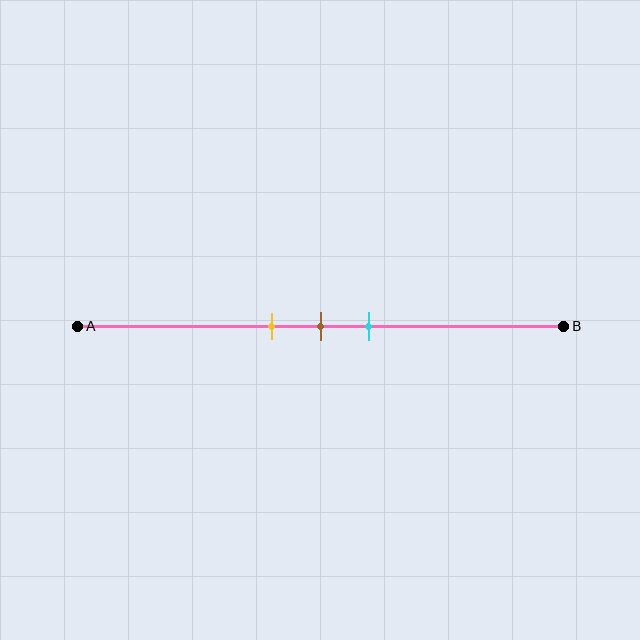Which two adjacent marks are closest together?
The yellow and brown marks are the closest adjacent pair.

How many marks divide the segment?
There are 3 marks dividing the segment.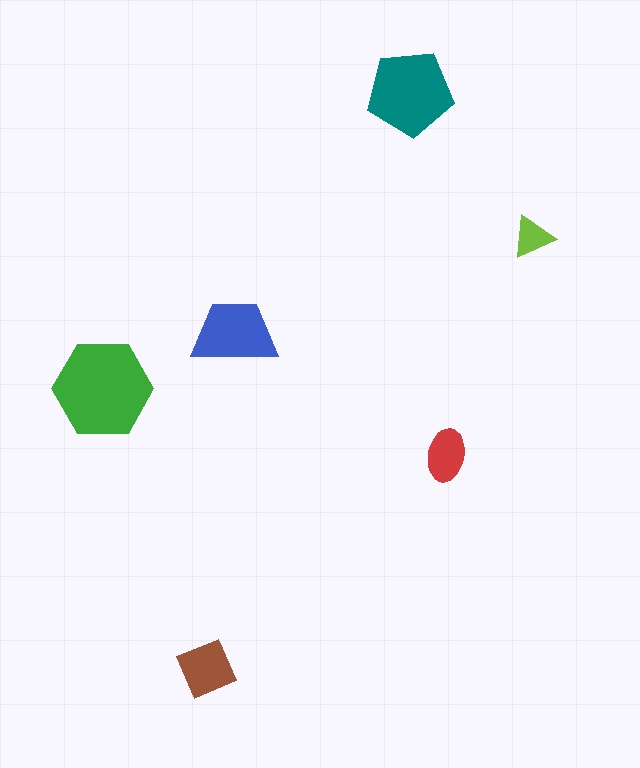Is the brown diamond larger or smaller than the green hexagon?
Smaller.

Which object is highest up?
The teal pentagon is topmost.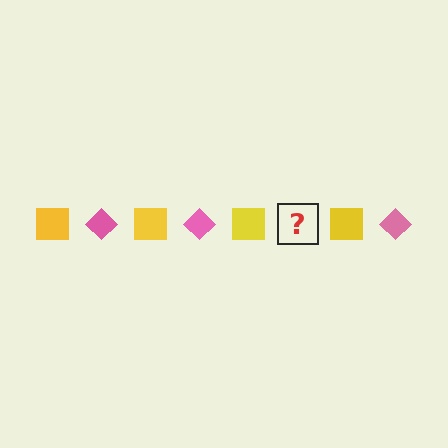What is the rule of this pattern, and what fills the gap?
The rule is that the pattern alternates between yellow square and pink diamond. The gap should be filled with a pink diamond.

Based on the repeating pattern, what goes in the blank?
The blank should be a pink diamond.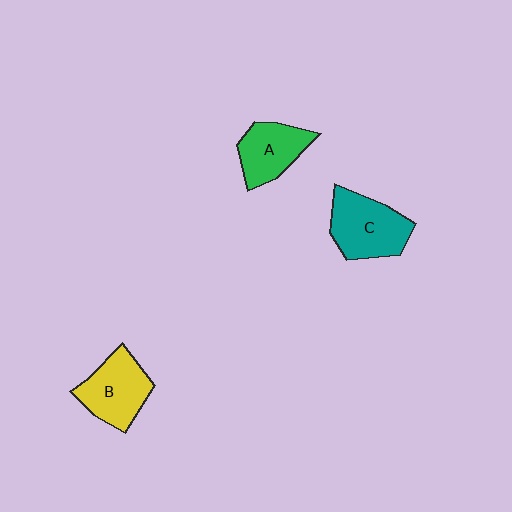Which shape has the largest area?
Shape C (teal).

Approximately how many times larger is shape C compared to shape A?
Approximately 1.3 times.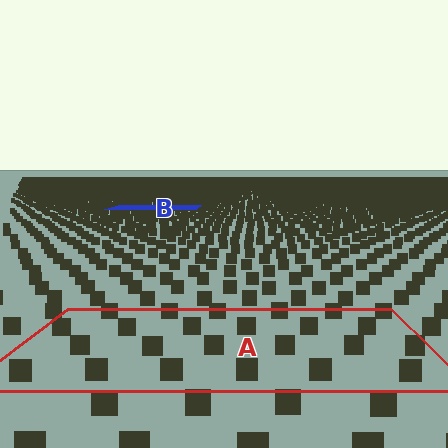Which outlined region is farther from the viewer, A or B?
Region B is farther from the viewer — the texture elements inside it appear smaller and more densely packed.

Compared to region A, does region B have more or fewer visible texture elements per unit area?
Region B has more texture elements per unit area — they are packed more densely because it is farther away.